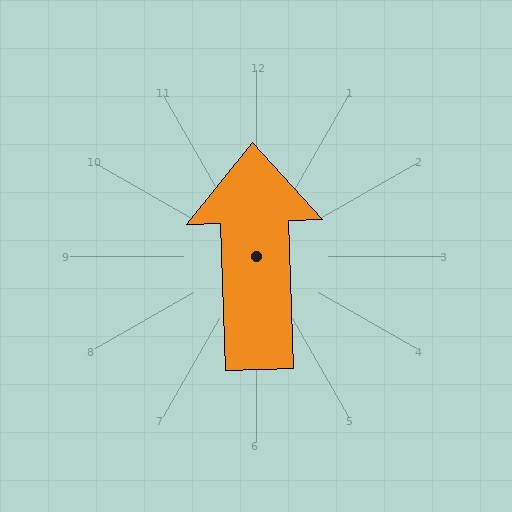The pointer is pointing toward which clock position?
Roughly 12 o'clock.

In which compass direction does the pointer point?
North.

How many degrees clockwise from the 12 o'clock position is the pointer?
Approximately 358 degrees.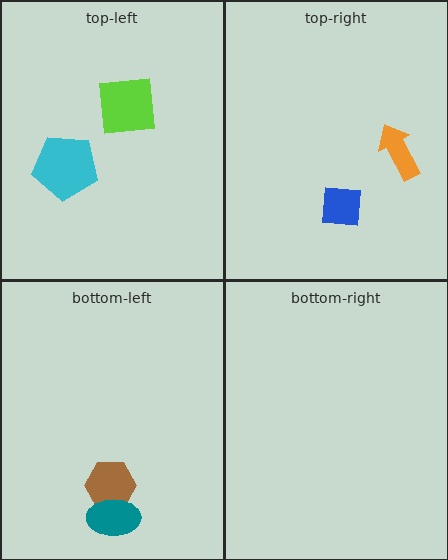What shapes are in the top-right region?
The blue square, the orange arrow.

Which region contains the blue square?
The top-right region.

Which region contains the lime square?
The top-left region.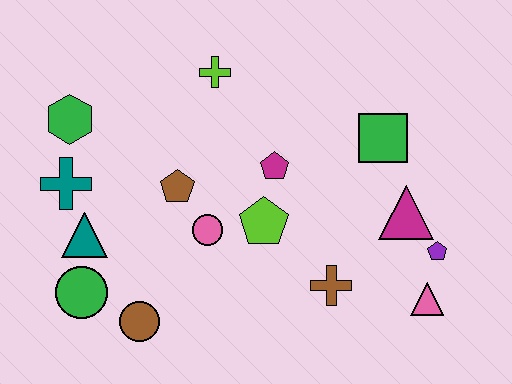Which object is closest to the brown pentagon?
The pink circle is closest to the brown pentagon.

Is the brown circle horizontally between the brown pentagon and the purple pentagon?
No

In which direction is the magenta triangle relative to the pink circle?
The magenta triangle is to the right of the pink circle.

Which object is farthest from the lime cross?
The pink triangle is farthest from the lime cross.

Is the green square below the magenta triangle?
No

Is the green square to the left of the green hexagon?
No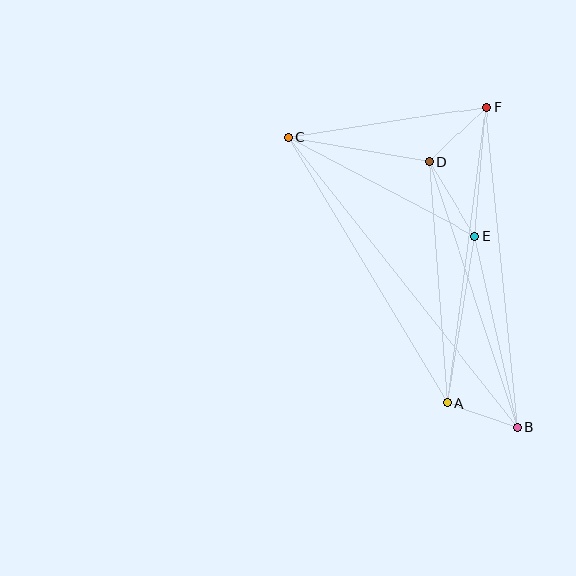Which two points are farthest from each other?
Points B and C are farthest from each other.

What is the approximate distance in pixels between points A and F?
The distance between A and F is approximately 299 pixels.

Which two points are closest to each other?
Points A and B are closest to each other.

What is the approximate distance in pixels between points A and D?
The distance between A and D is approximately 242 pixels.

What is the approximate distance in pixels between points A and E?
The distance between A and E is approximately 170 pixels.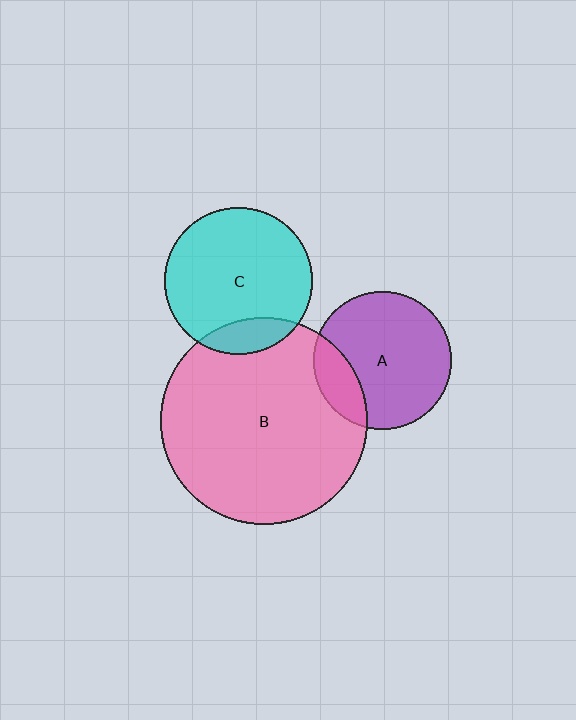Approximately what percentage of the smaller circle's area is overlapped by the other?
Approximately 20%.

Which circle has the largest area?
Circle B (pink).